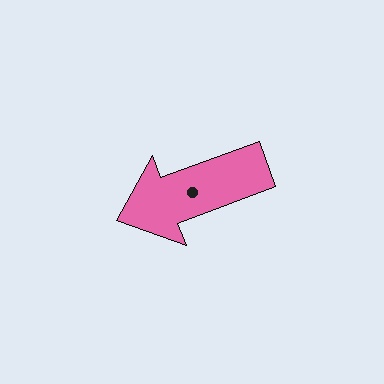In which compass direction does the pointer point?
West.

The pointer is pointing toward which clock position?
Roughly 8 o'clock.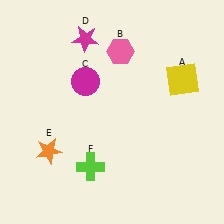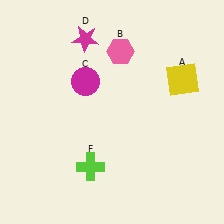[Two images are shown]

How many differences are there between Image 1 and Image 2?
There is 1 difference between the two images.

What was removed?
The orange star (E) was removed in Image 2.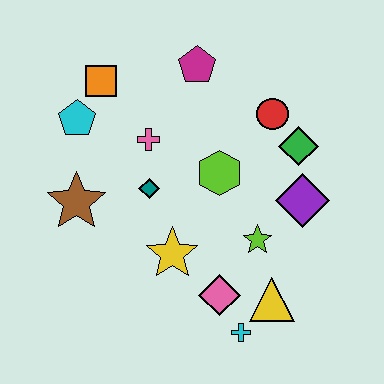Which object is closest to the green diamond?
The red circle is closest to the green diamond.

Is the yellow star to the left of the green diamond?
Yes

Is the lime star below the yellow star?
No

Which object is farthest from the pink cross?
The cyan cross is farthest from the pink cross.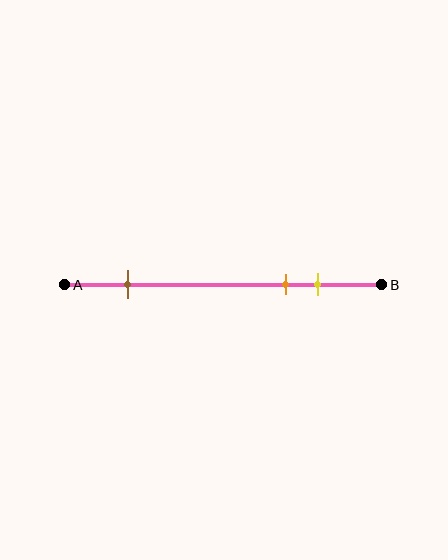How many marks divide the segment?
There are 3 marks dividing the segment.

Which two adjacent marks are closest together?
The orange and yellow marks are the closest adjacent pair.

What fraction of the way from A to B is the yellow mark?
The yellow mark is approximately 80% (0.8) of the way from A to B.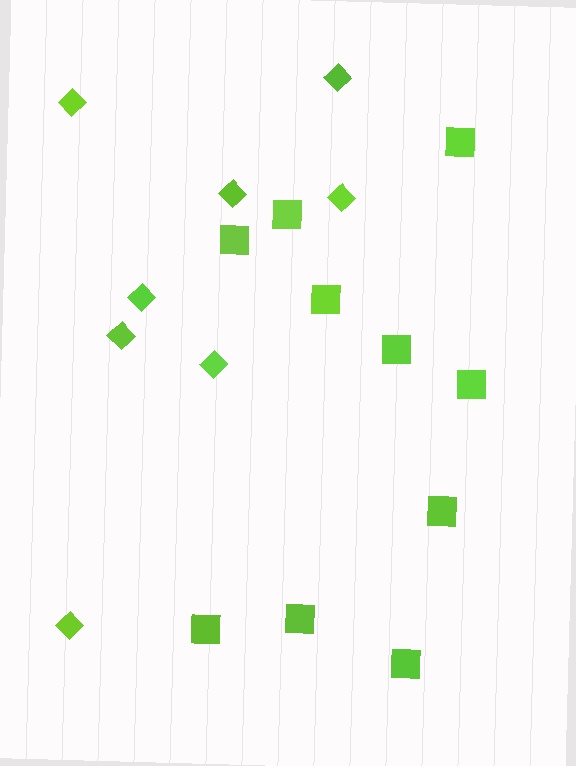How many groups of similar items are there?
There are 2 groups: one group of squares (10) and one group of diamonds (8).